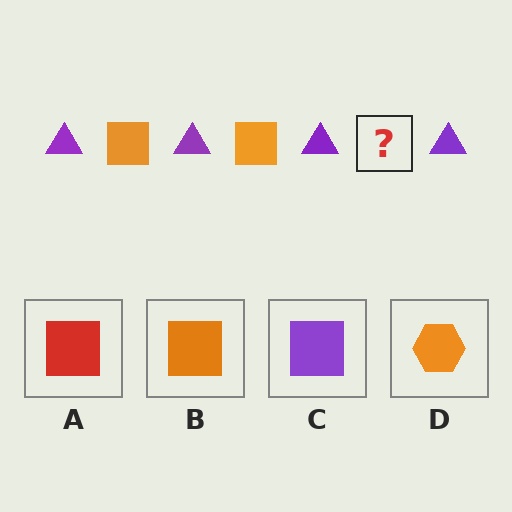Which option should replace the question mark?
Option B.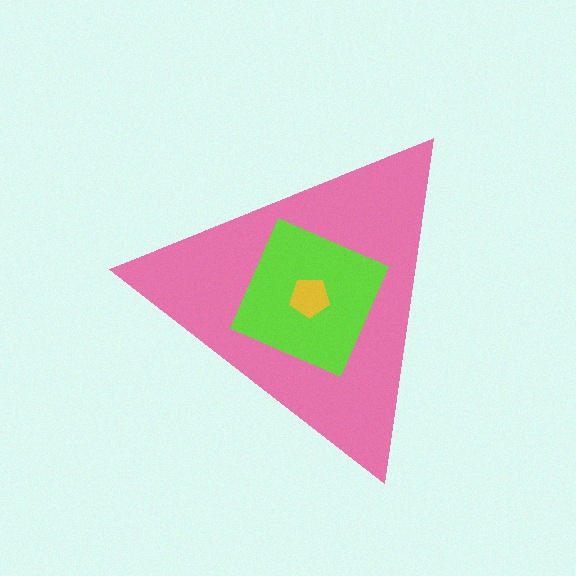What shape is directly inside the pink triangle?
The lime diamond.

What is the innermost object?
The yellow pentagon.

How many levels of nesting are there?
3.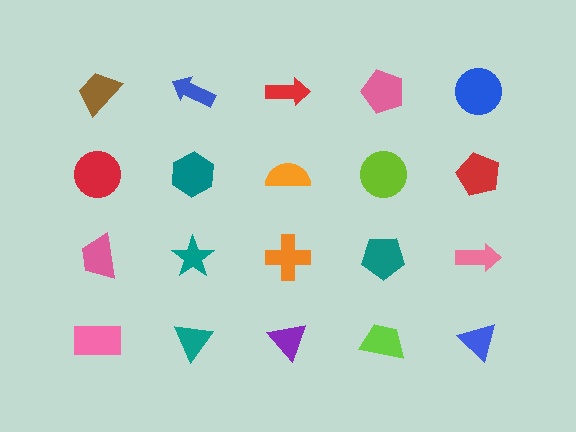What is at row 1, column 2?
A blue arrow.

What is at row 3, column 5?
A pink arrow.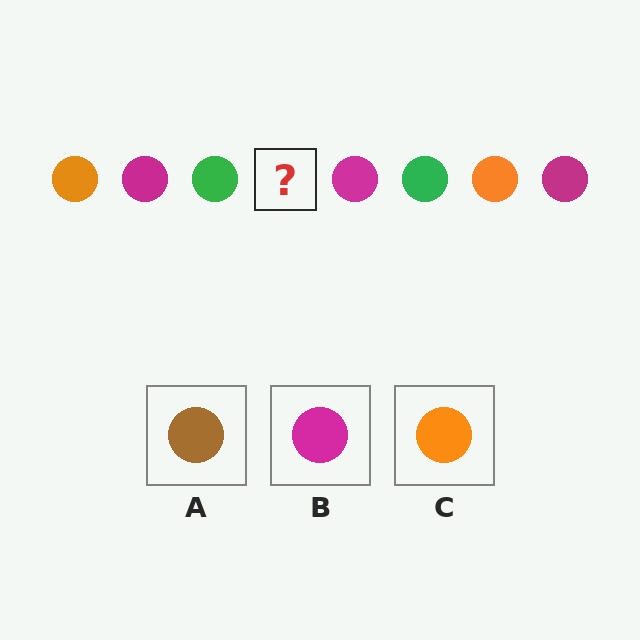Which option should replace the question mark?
Option C.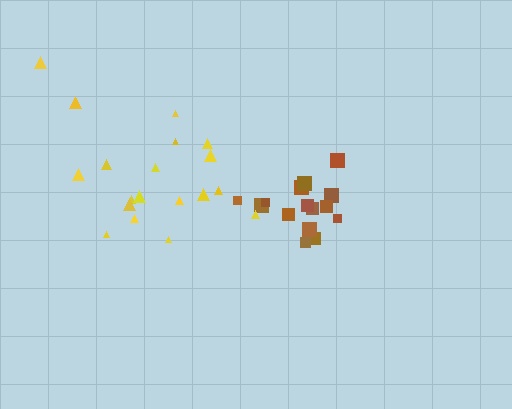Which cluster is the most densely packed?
Brown.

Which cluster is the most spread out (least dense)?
Yellow.